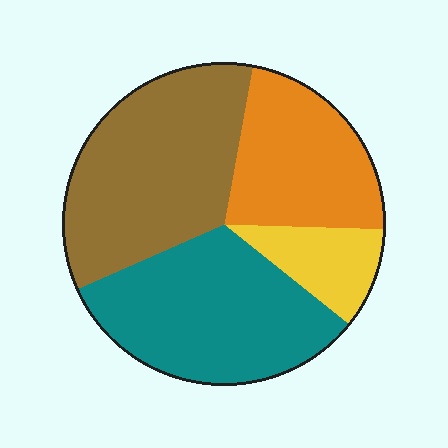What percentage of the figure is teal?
Teal covers roughly 30% of the figure.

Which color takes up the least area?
Yellow, at roughly 10%.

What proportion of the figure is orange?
Orange covers about 25% of the figure.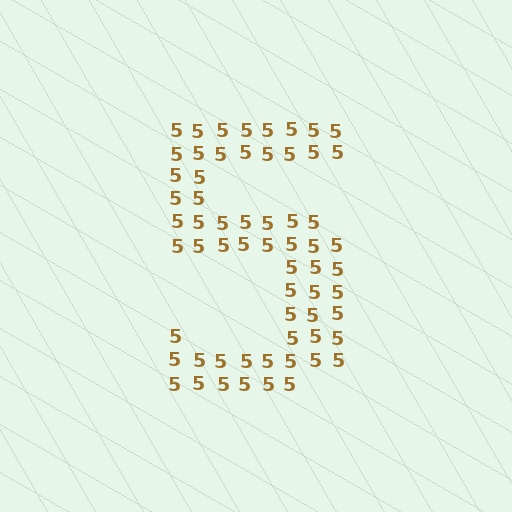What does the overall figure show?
The overall figure shows the digit 5.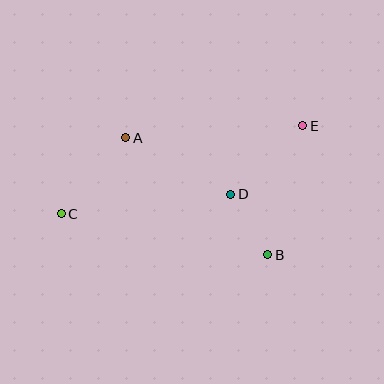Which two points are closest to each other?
Points B and D are closest to each other.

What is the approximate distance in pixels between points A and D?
The distance between A and D is approximately 119 pixels.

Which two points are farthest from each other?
Points C and E are farthest from each other.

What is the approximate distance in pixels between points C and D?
The distance between C and D is approximately 170 pixels.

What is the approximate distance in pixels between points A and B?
The distance between A and B is approximately 184 pixels.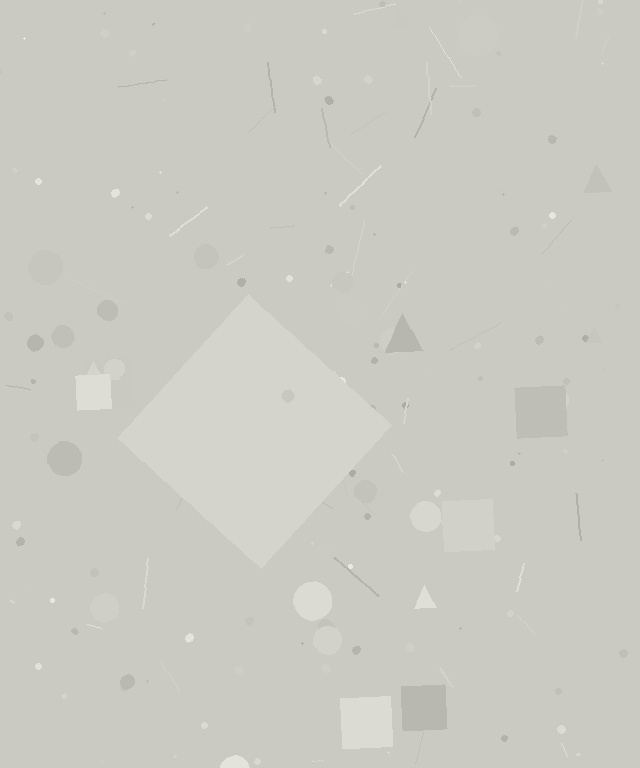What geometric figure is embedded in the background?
A diamond is embedded in the background.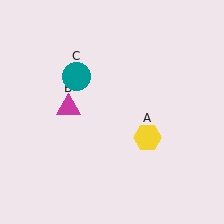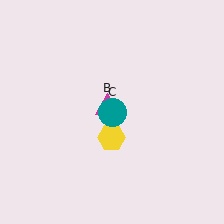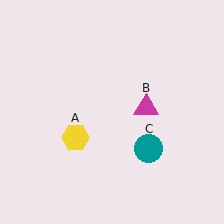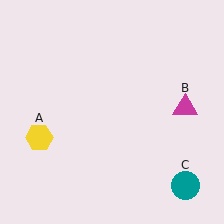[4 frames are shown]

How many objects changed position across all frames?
3 objects changed position: yellow hexagon (object A), magenta triangle (object B), teal circle (object C).